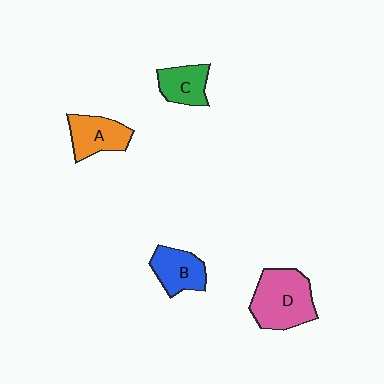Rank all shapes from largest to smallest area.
From largest to smallest: D (pink), A (orange), B (blue), C (green).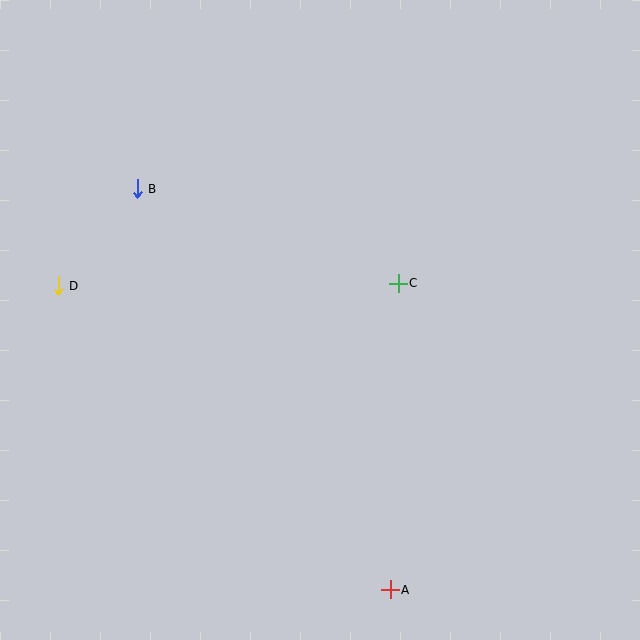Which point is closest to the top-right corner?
Point C is closest to the top-right corner.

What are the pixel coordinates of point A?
Point A is at (390, 590).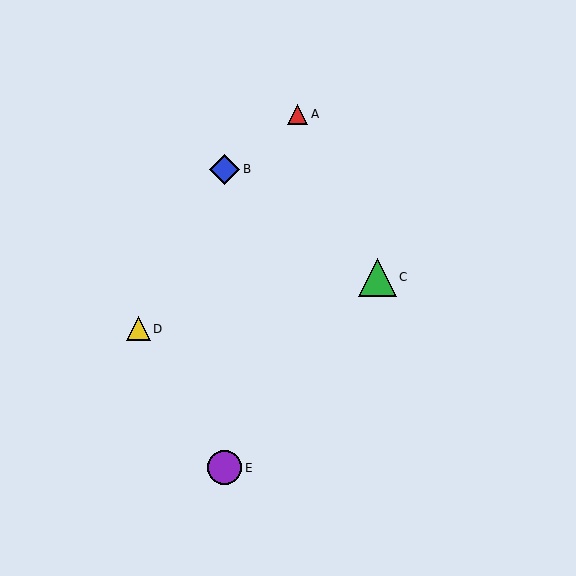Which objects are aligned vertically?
Objects B, E are aligned vertically.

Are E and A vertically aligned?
No, E is at x≈225 and A is at x≈298.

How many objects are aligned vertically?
2 objects (B, E) are aligned vertically.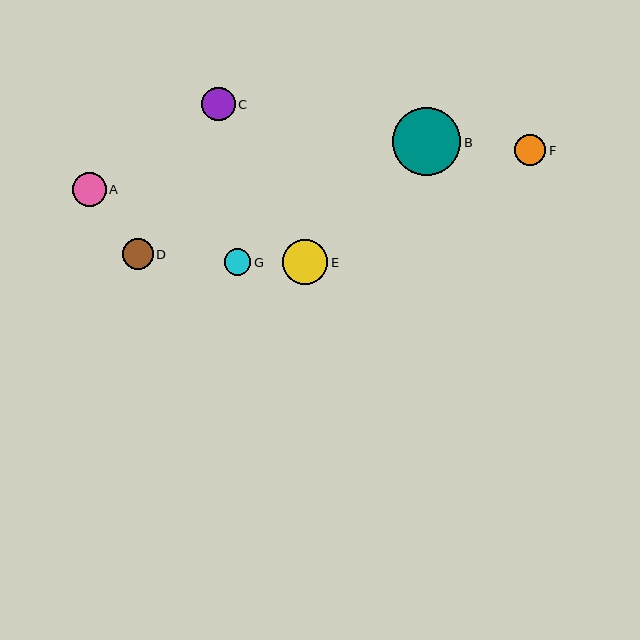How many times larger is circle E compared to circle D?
Circle E is approximately 1.5 times the size of circle D.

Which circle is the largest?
Circle B is the largest with a size of approximately 68 pixels.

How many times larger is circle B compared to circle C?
Circle B is approximately 2.0 times the size of circle C.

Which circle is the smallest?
Circle G is the smallest with a size of approximately 26 pixels.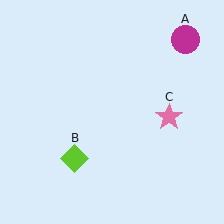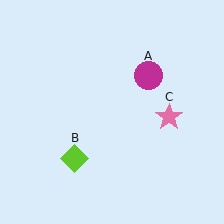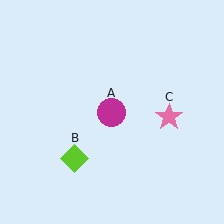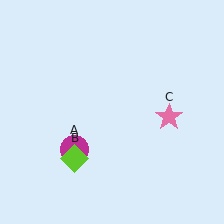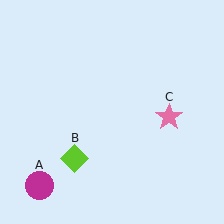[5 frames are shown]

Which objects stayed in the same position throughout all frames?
Lime diamond (object B) and pink star (object C) remained stationary.